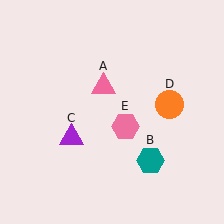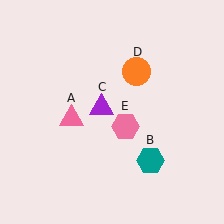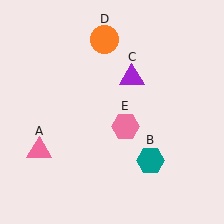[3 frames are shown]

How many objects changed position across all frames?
3 objects changed position: pink triangle (object A), purple triangle (object C), orange circle (object D).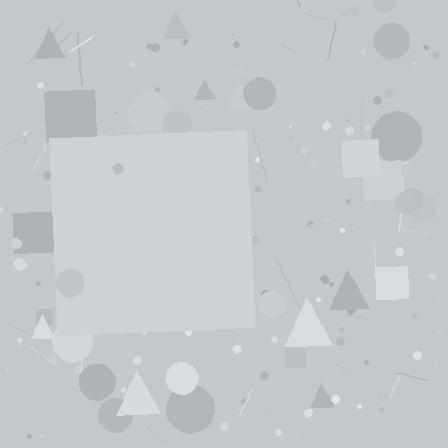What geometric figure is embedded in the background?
A square is embedded in the background.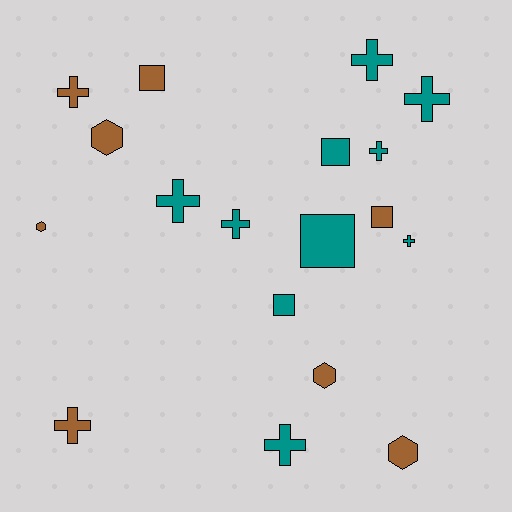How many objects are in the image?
There are 18 objects.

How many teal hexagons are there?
There are no teal hexagons.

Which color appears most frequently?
Teal, with 10 objects.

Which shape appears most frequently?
Cross, with 9 objects.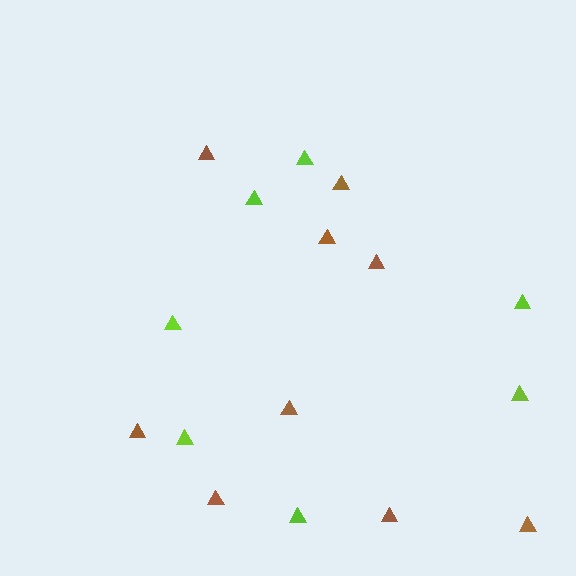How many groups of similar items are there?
There are 2 groups: one group of lime triangles (7) and one group of brown triangles (9).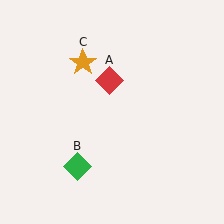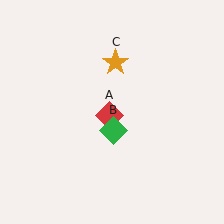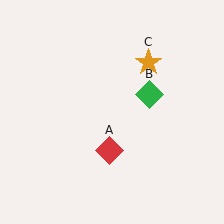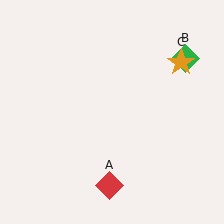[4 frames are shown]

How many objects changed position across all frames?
3 objects changed position: red diamond (object A), green diamond (object B), orange star (object C).